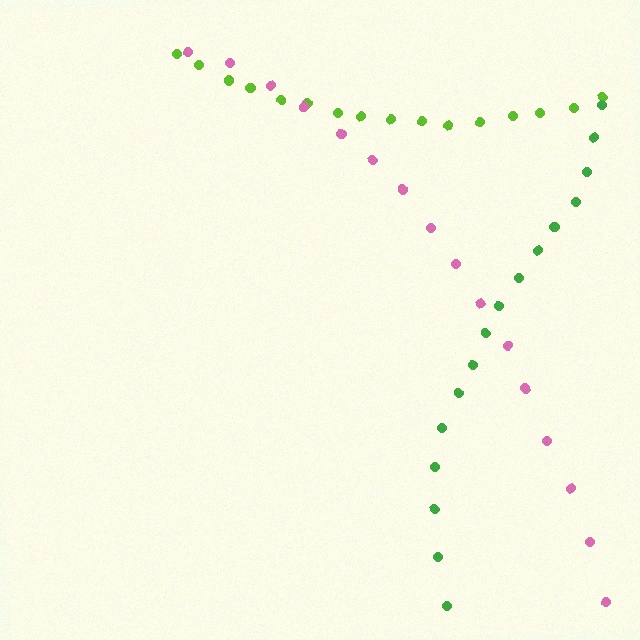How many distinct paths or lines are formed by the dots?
There are 3 distinct paths.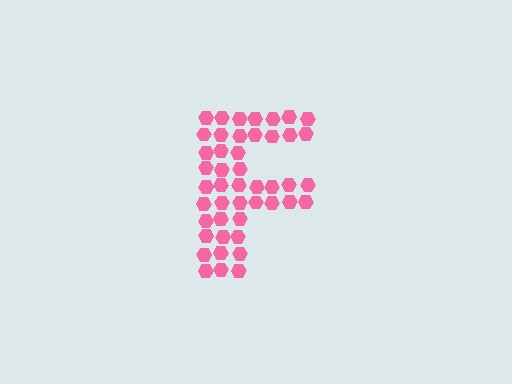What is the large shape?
The large shape is the letter F.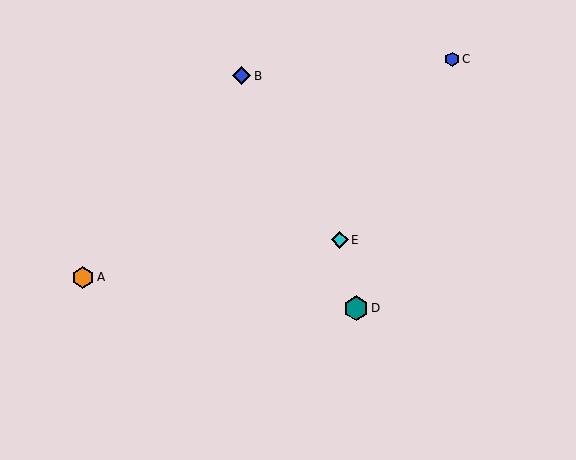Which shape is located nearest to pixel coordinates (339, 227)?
The cyan diamond (labeled E) at (340, 240) is nearest to that location.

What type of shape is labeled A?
Shape A is an orange hexagon.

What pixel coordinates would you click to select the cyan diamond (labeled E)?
Click at (340, 240) to select the cyan diamond E.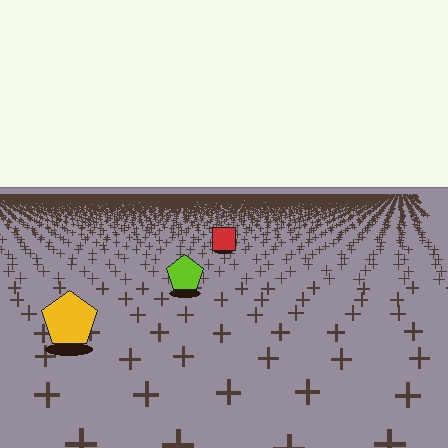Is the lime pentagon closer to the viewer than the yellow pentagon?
No. The yellow pentagon is closer — you can tell from the texture gradient: the ground texture is coarser near it.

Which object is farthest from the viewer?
The red square is farthest from the viewer. It appears smaller and the ground texture around it is denser.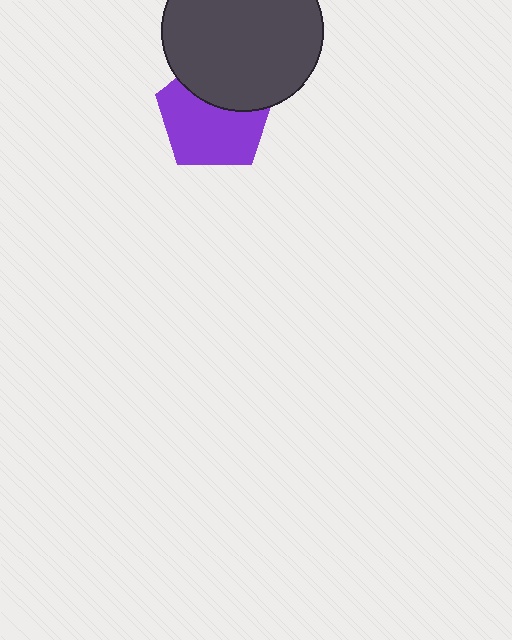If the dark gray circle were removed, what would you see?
You would see the complete purple pentagon.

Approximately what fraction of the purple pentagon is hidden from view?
Roughly 36% of the purple pentagon is hidden behind the dark gray circle.